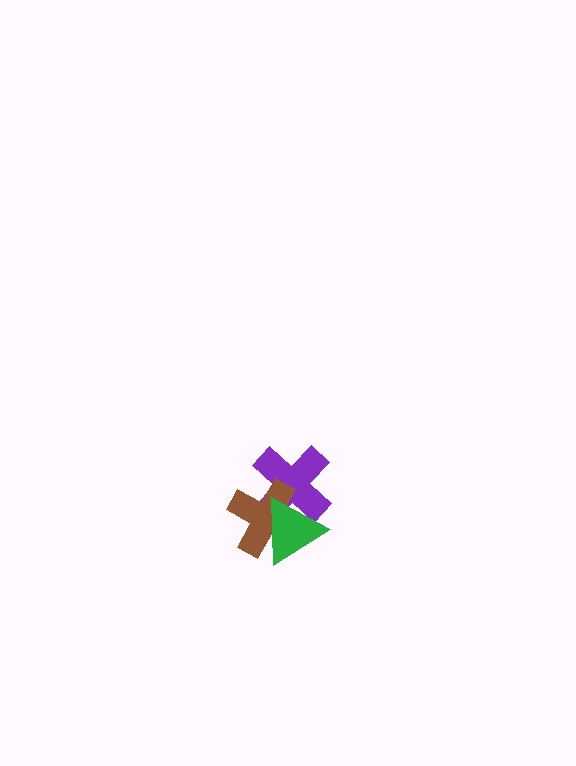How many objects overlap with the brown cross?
2 objects overlap with the brown cross.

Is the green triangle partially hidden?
No, no other shape covers it.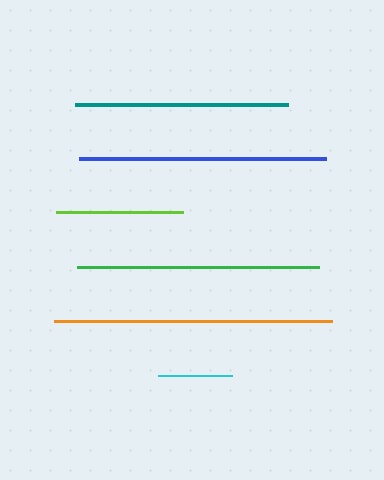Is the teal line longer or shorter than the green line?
The green line is longer than the teal line.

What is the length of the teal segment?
The teal segment is approximately 213 pixels long.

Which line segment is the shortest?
The cyan line is the shortest at approximately 74 pixels.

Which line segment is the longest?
The orange line is the longest at approximately 278 pixels.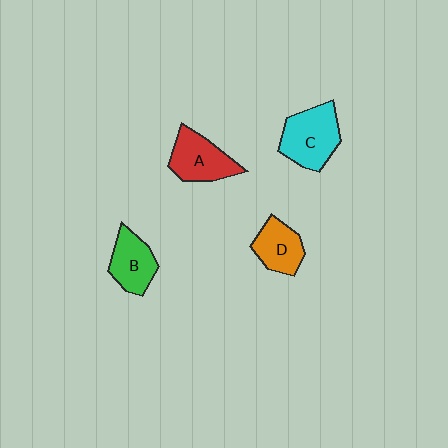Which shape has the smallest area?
Shape D (orange).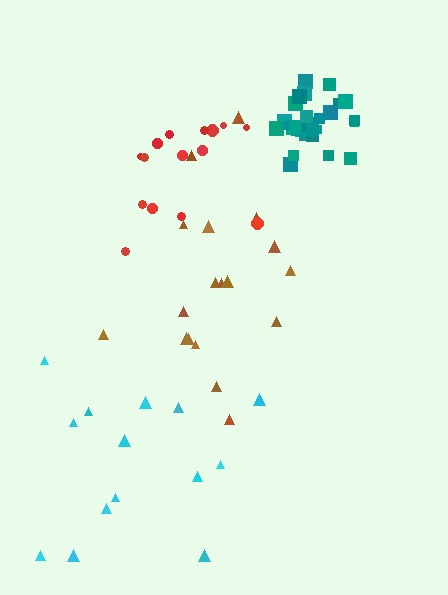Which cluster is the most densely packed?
Teal.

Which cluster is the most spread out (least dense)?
Cyan.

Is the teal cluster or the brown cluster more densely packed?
Teal.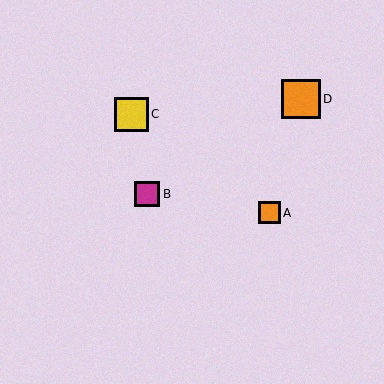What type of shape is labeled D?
Shape D is an orange square.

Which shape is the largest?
The orange square (labeled D) is the largest.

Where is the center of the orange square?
The center of the orange square is at (301, 99).